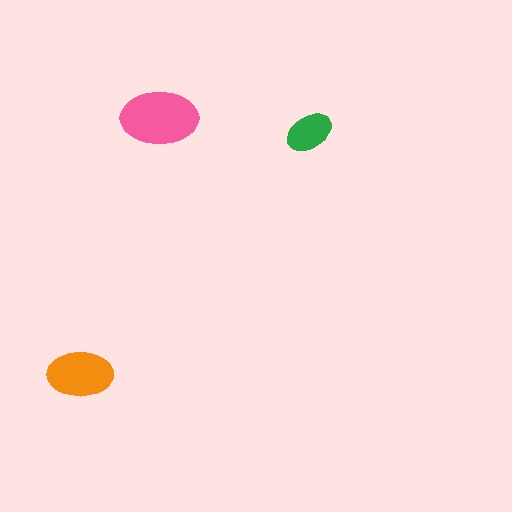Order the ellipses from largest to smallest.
the pink one, the orange one, the green one.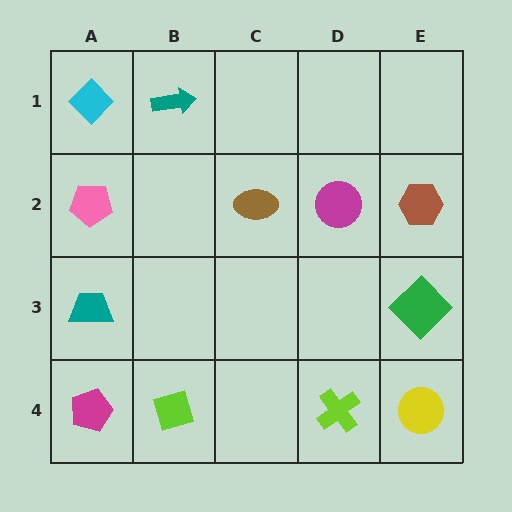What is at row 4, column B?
A lime diamond.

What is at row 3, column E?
A green diamond.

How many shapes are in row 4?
4 shapes.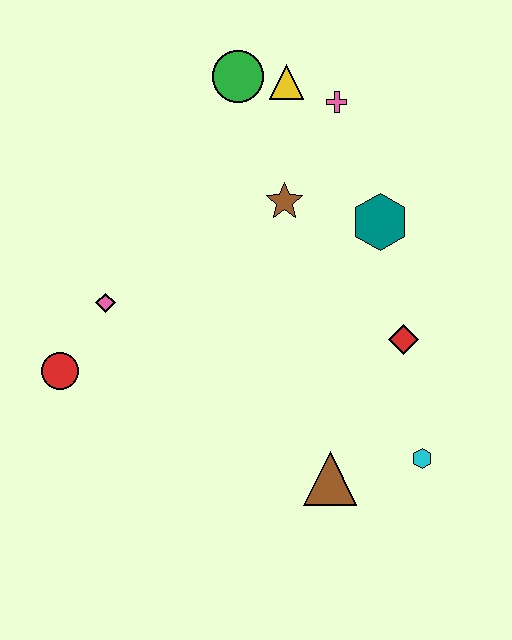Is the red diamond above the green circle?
No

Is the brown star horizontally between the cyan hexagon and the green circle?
Yes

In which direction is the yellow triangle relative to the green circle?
The yellow triangle is to the right of the green circle.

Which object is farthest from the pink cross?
The red circle is farthest from the pink cross.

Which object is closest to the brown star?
The teal hexagon is closest to the brown star.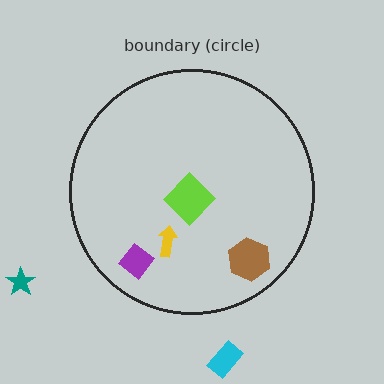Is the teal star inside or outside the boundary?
Outside.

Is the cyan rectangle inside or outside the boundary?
Outside.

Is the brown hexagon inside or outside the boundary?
Inside.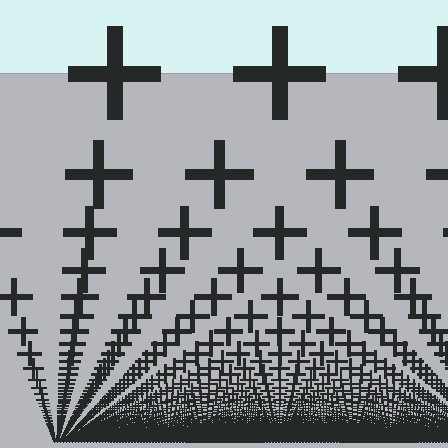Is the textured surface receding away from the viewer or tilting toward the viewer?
The surface appears to tilt toward the viewer. Texture elements get larger and sparser toward the top.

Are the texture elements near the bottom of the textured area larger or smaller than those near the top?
Smaller. The gradient is inverted — elements near the bottom are smaller and denser.